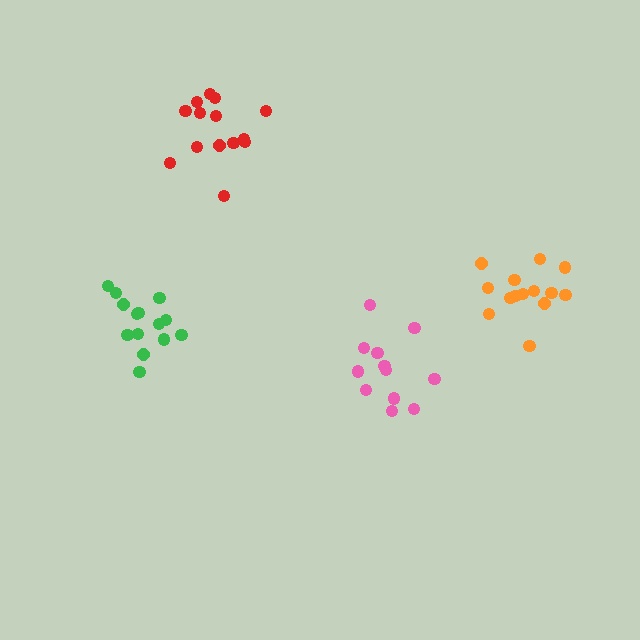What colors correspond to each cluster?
The clusters are colored: green, orange, red, pink.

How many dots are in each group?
Group 1: 14 dots, Group 2: 14 dots, Group 3: 14 dots, Group 4: 13 dots (55 total).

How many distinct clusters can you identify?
There are 4 distinct clusters.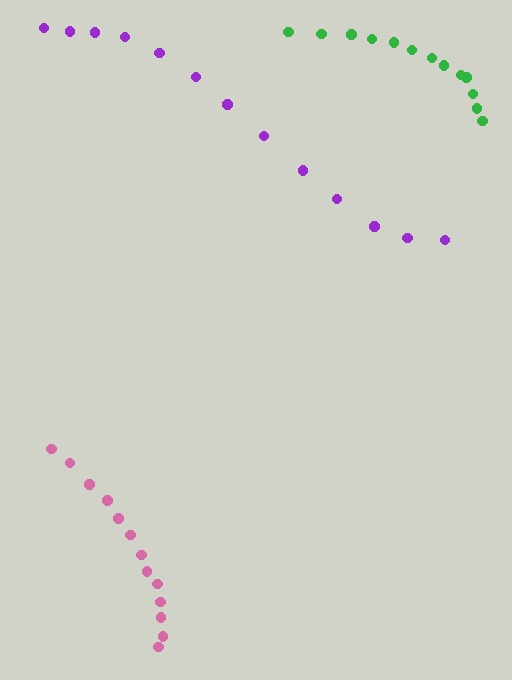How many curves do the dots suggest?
There are 3 distinct paths.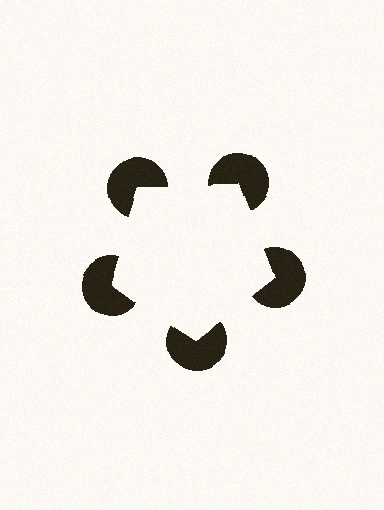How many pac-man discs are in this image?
There are 5 — one at each vertex of the illusory pentagon.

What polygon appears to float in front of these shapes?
An illusory pentagon — its edges are inferred from the aligned wedge cuts in the pac-man discs, not physically drawn.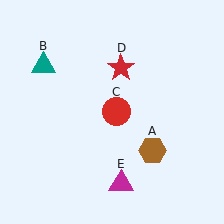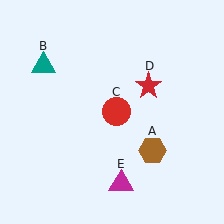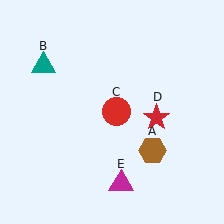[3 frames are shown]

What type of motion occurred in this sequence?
The red star (object D) rotated clockwise around the center of the scene.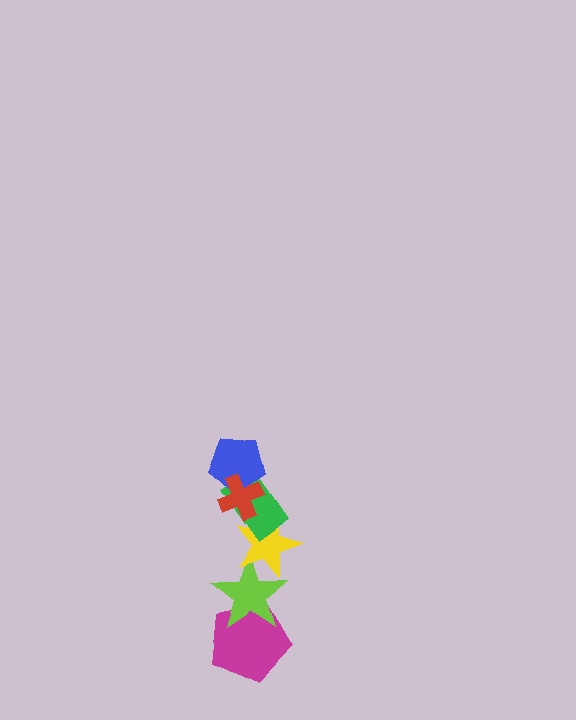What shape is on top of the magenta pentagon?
The lime star is on top of the magenta pentagon.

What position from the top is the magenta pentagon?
The magenta pentagon is 6th from the top.